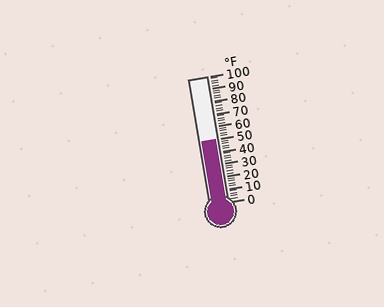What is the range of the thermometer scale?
The thermometer scale ranges from 0°F to 100°F.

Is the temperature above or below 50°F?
The temperature is at 50°F.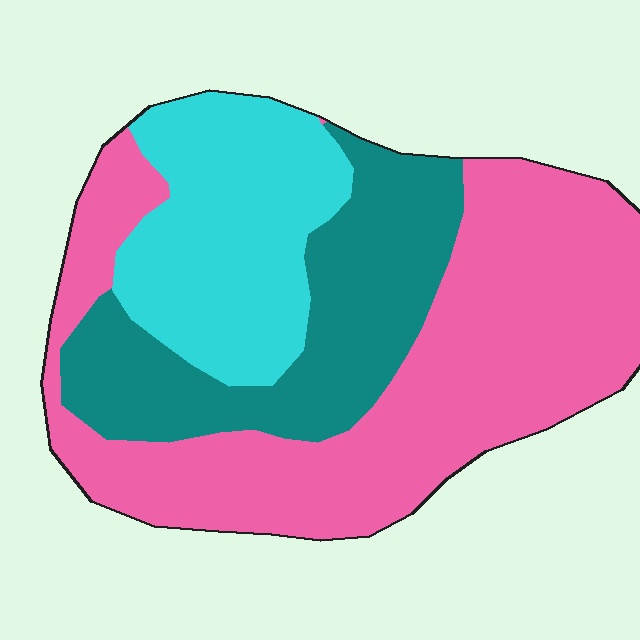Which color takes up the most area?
Pink, at roughly 50%.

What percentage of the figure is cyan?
Cyan takes up about one quarter (1/4) of the figure.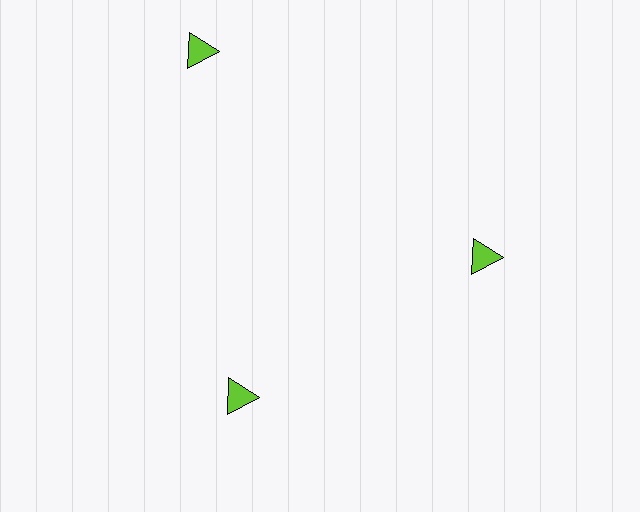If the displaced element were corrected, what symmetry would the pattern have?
It would have 3-fold rotational symmetry — the pattern would map onto itself every 120 degrees.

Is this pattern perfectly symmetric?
No. The 3 lime triangles are arranged in a ring, but one element near the 11 o'clock position is pushed outward from the center, breaking the 3-fold rotational symmetry.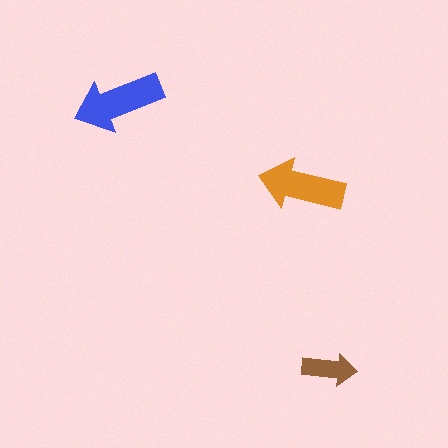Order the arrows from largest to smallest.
the blue one, the orange one, the brown one.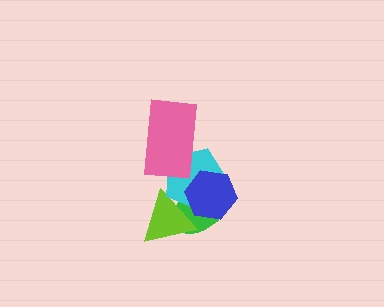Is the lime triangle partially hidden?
Yes, it is partially covered by another shape.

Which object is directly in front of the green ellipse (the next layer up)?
The lime triangle is directly in front of the green ellipse.